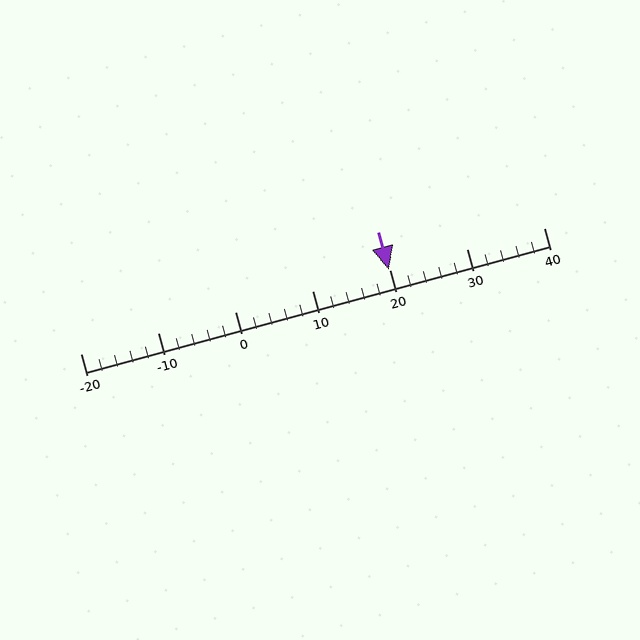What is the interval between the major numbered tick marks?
The major tick marks are spaced 10 units apart.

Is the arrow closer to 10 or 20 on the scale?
The arrow is closer to 20.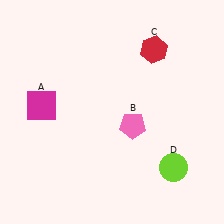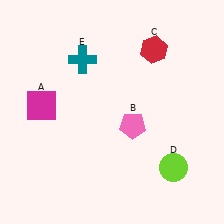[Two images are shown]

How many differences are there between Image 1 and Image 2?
There is 1 difference between the two images.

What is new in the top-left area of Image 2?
A teal cross (E) was added in the top-left area of Image 2.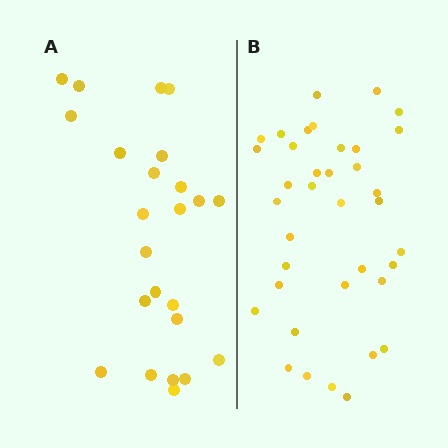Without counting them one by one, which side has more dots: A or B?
Region B (the right region) has more dots.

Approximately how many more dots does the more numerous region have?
Region B has approximately 15 more dots than region A.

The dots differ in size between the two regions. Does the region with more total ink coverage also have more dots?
No. Region A has more total ink coverage because its dots are larger, but region B actually contains more individual dots. Total area can be misleading — the number of items is what matters here.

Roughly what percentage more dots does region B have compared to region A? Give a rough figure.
About 55% more.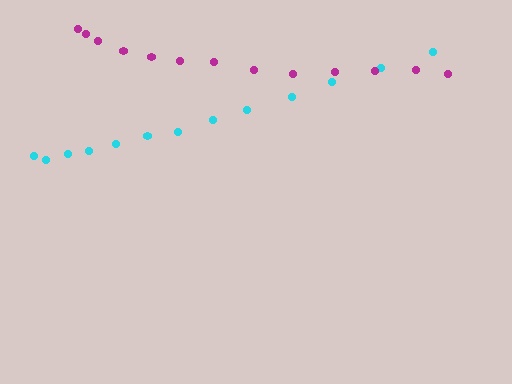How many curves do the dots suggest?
There are 2 distinct paths.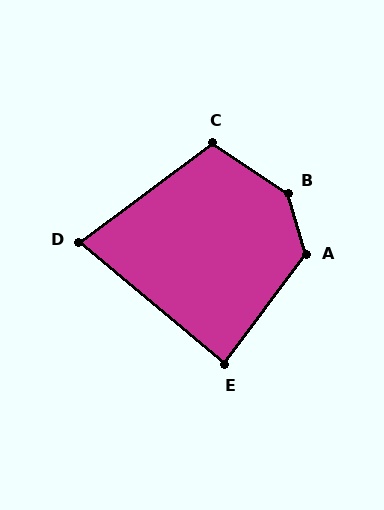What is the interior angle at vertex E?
Approximately 87 degrees (approximately right).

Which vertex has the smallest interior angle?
D, at approximately 77 degrees.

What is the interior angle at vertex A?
Approximately 127 degrees (obtuse).